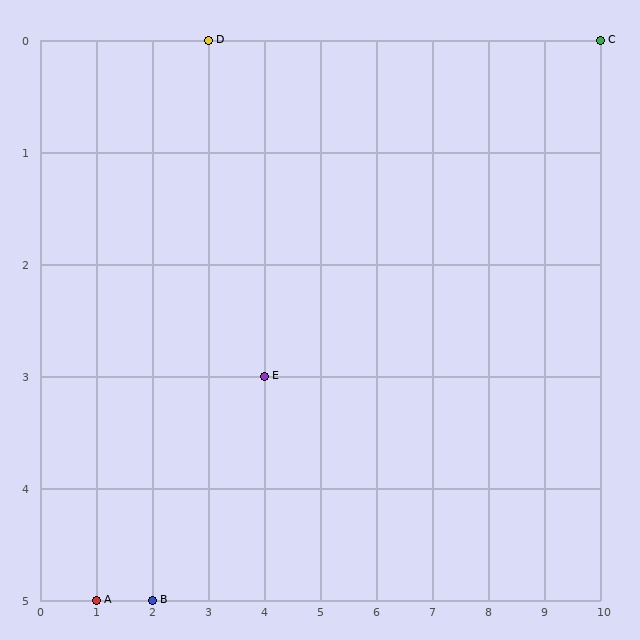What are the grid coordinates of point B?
Point B is at grid coordinates (2, 5).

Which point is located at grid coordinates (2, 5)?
Point B is at (2, 5).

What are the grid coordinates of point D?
Point D is at grid coordinates (3, 0).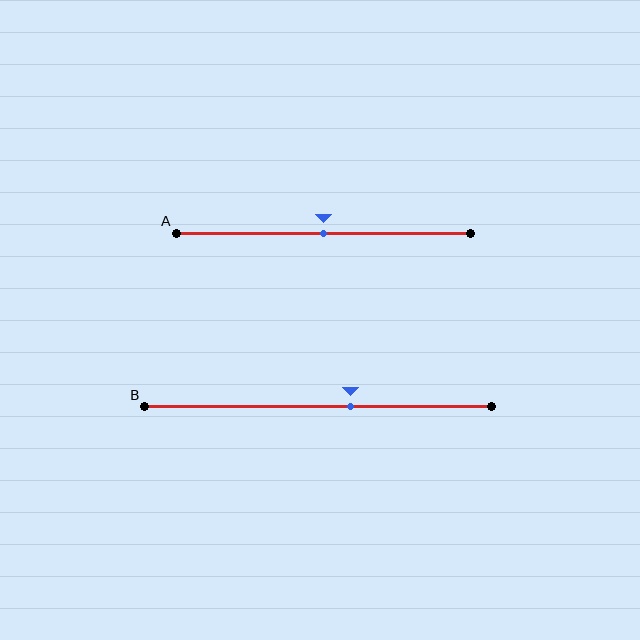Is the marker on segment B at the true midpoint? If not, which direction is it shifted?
No, the marker on segment B is shifted to the right by about 9% of the segment length.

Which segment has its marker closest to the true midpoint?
Segment A has its marker closest to the true midpoint.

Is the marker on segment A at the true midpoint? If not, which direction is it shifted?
Yes, the marker on segment A is at the true midpoint.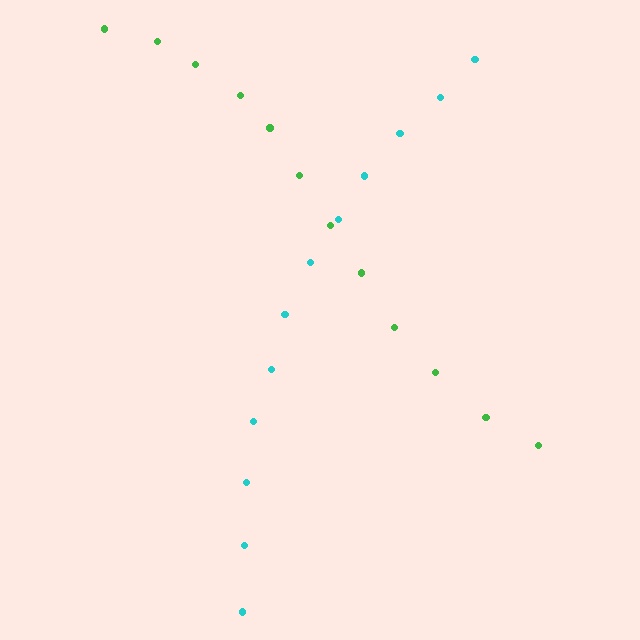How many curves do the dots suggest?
There are 2 distinct paths.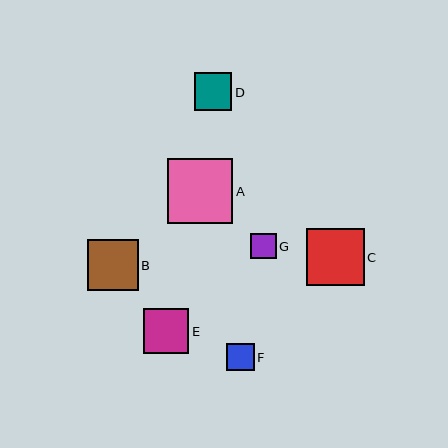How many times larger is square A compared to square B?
Square A is approximately 1.3 times the size of square B.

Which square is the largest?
Square A is the largest with a size of approximately 65 pixels.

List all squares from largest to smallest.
From largest to smallest: A, C, B, E, D, F, G.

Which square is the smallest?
Square G is the smallest with a size of approximately 26 pixels.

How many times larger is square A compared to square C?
Square A is approximately 1.1 times the size of square C.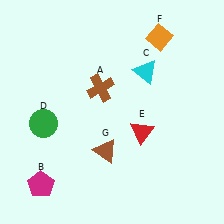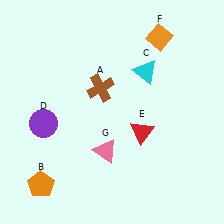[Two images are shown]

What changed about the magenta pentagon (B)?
In Image 1, B is magenta. In Image 2, it changed to orange.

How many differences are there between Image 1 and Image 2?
There are 3 differences between the two images.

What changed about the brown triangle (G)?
In Image 1, G is brown. In Image 2, it changed to pink.